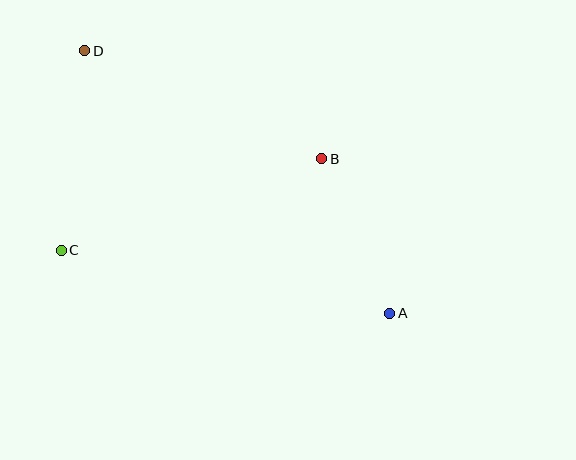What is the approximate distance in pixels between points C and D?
The distance between C and D is approximately 201 pixels.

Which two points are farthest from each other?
Points A and D are farthest from each other.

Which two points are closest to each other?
Points A and B are closest to each other.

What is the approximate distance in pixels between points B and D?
The distance between B and D is approximately 260 pixels.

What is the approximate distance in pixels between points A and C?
The distance between A and C is approximately 334 pixels.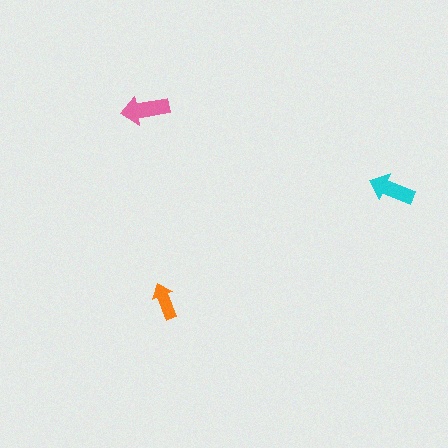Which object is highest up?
The pink arrow is topmost.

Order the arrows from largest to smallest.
the pink one, the cyan one, the orange one.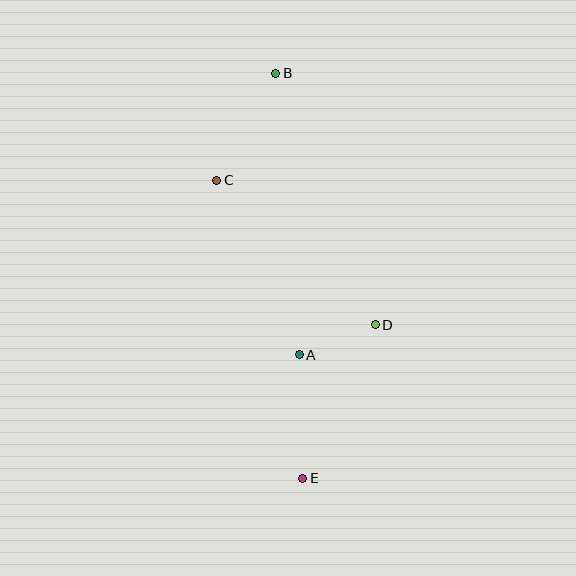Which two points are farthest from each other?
Points B and E are farthest from each other.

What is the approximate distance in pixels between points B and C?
The distance between B and C is approximately 122 pixels.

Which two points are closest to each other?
Points A and D are closest to each other.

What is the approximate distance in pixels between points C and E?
The distance between C and E is approximately 310 pixels.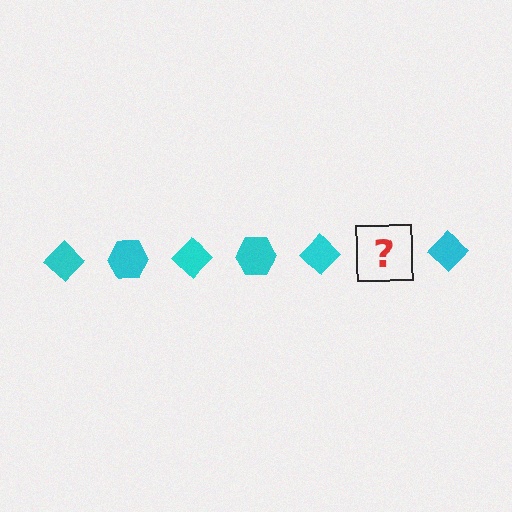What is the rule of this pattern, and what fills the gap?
The rule is that the pattern cycles through diamond, hexagon shapes in cyan. The gap should be filled with a cyan hexagon.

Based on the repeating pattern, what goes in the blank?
The blank should be a cyan hexagon.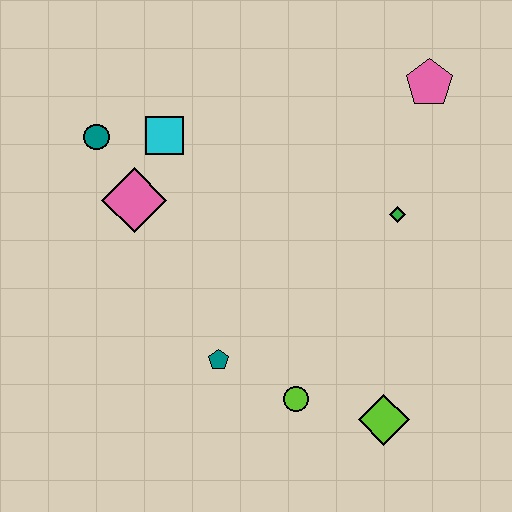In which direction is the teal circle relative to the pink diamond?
The teal circle is above the pink diamond.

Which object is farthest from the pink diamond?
The lime diamond is farthest from the pink diamond.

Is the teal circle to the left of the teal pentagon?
Yes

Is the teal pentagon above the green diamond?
No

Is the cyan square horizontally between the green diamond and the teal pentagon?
No